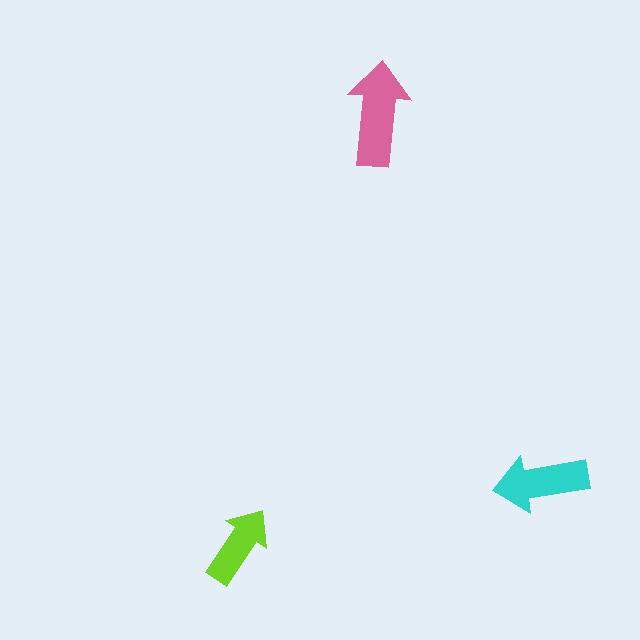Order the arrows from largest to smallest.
the pink one, the cyan one, the lime one.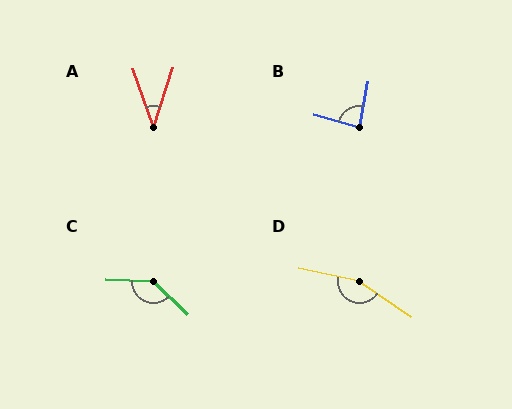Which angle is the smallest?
A, at approximately 38 degrees.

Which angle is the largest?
D, at approximately 158 degrees.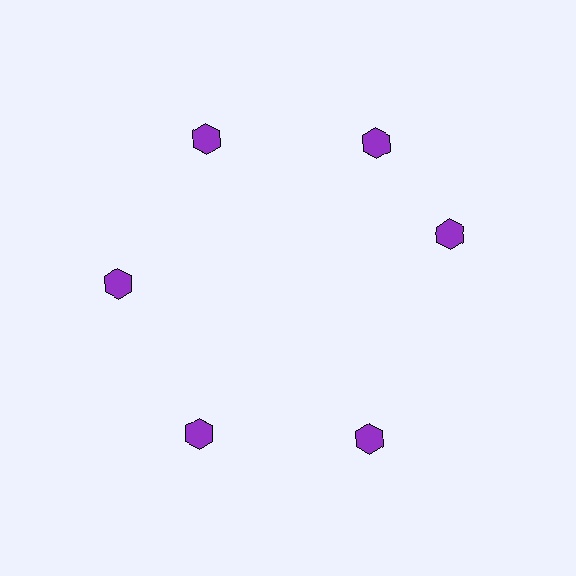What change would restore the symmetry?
The symmetry would be restored by rotating it back into even spacing with its neighbors so that all 6 hexagons sit at equal angles and equal distance from the center.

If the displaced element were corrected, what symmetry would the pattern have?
It would have 6-fold rotational symmetry — the pattern would map onto itself every 60 degrees.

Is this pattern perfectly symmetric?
No. The 6 purple hexagons are arranged in a ring, but one element near the 3 o'clock position is rotated out of alignment along the ring, breaking the 6-fold rotational symmetry.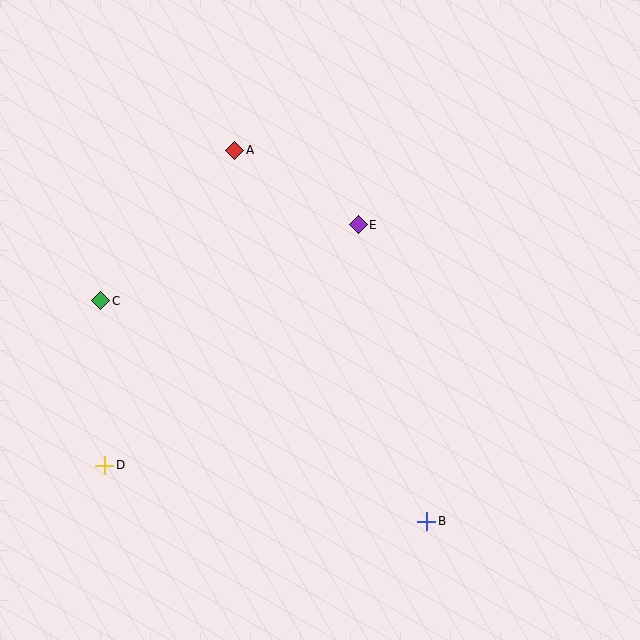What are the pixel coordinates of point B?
Point B is at (427, 521).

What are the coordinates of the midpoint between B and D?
The midpoint between B and D is at (266, 493).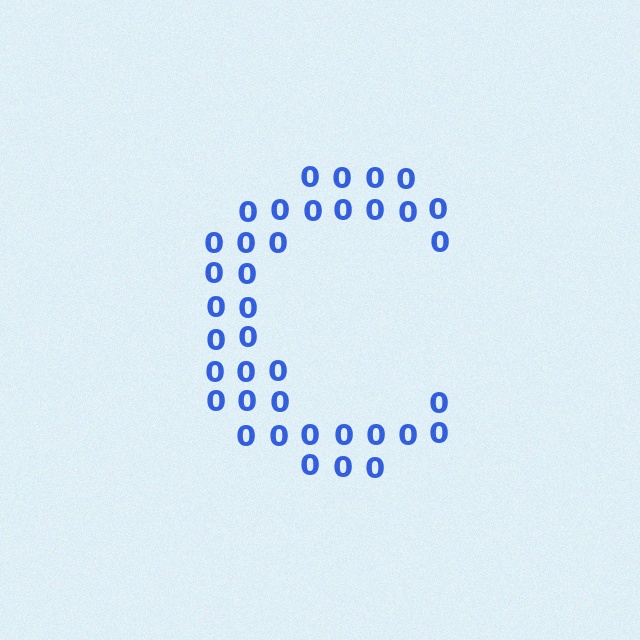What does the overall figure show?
The overall figure shows the letter C.